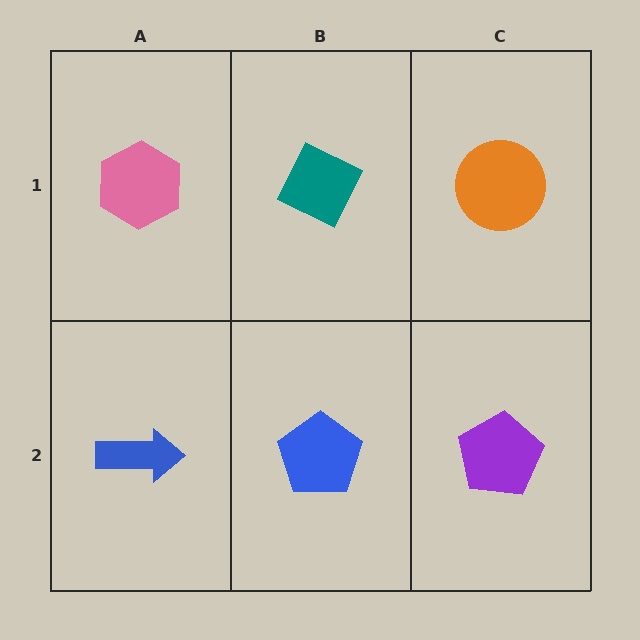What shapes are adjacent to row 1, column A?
A blue arrow (row 2, column A), a teal diamond (row 1, column B).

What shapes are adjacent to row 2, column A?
A pink hexagon (row 1, column A), a blue pentagon (row 2, column B).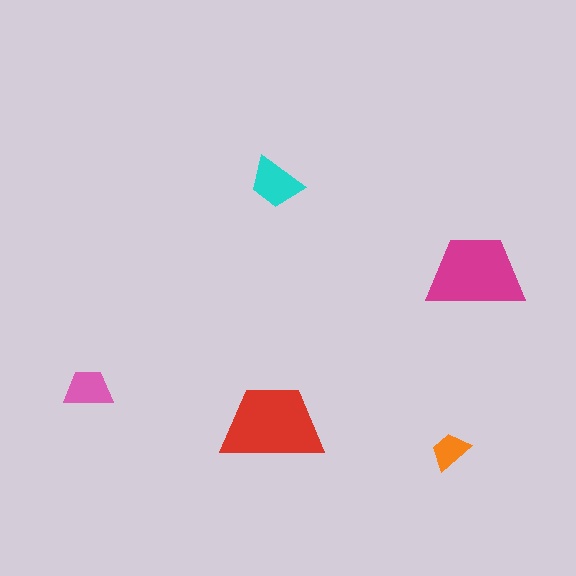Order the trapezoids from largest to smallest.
the red one, the magenta one, the cyan one, the pink one, the orange one.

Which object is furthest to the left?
The pink trapezoid is leftmost.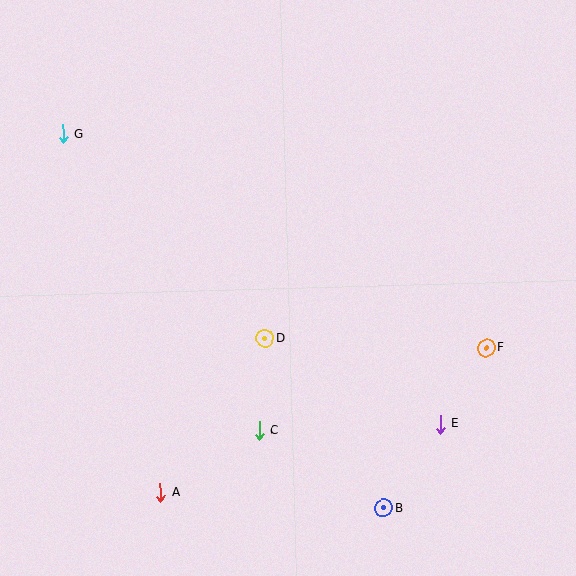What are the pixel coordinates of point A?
Point A is at (160, 493).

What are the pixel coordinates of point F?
Point F is at (486, 348).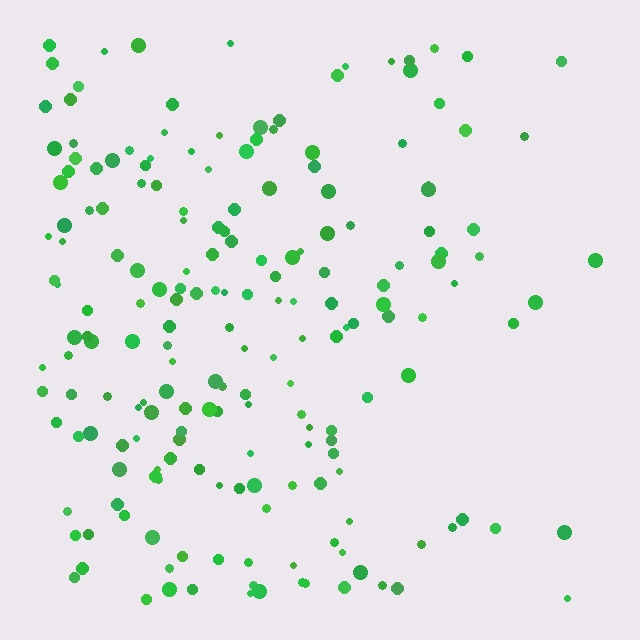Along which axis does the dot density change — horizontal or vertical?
Horizontal.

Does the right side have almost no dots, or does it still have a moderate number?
Still a moderate number, just noticeably fewer than the left.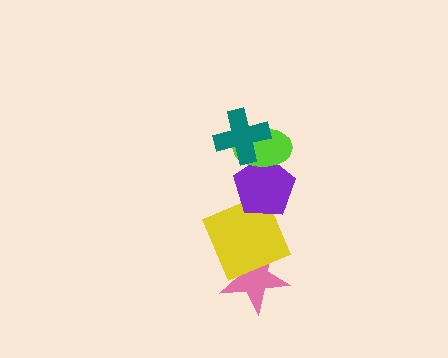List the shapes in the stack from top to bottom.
From top to bottom: the teal cross, the lime ellipse, the purple pentagon, the yellow square, the pink star.